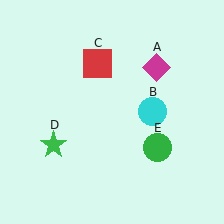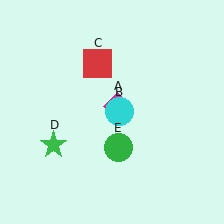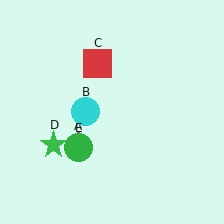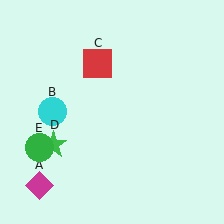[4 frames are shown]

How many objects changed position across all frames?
3 objects changed position: magenta diamond (object A), cyan circle (object B), green circle (object E).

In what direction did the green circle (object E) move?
The green circle (object E) moved left.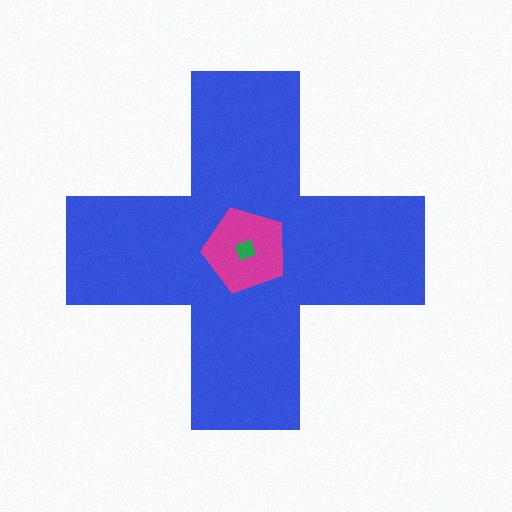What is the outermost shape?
The blue cross.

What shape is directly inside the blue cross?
The magenta pentagon.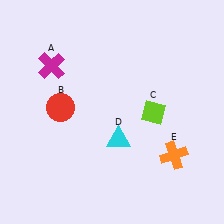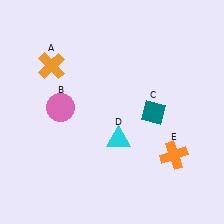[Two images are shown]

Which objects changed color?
A changed from magenta to orange. B changed from red to pink. C changed from lime to teal.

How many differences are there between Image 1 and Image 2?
There are 3 differences between the two images.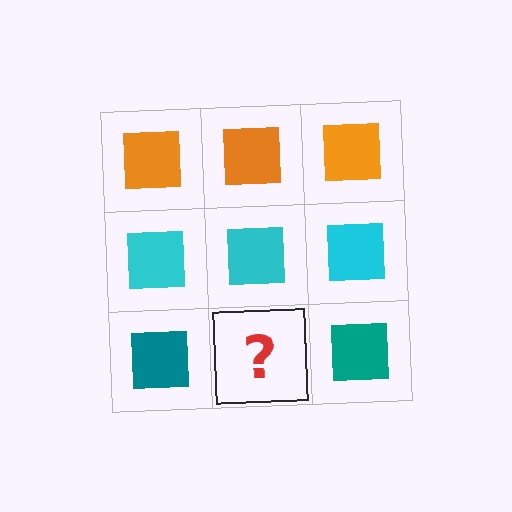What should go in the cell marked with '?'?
The missing cell should contain a teal square.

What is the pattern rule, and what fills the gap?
The rule is that each row has a consistent color. The gap should be filled with a teal square.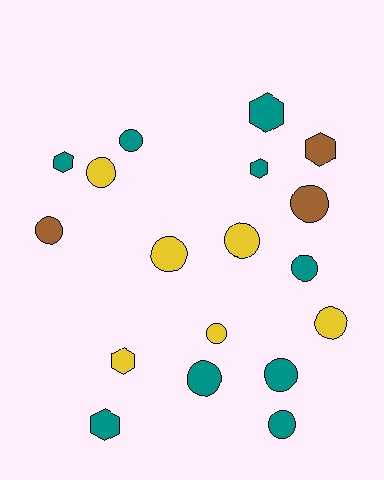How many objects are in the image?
There are 18 objects.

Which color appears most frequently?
Teal, with 9 objects.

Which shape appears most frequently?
Circle, with 12 objects.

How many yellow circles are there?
There are 5 yellow circles.